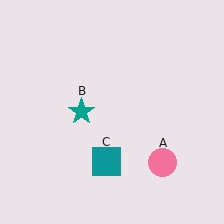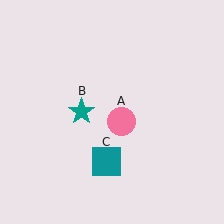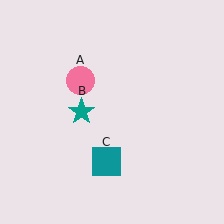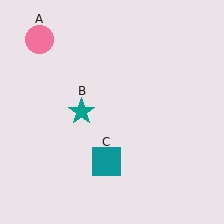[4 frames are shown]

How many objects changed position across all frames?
1 object changed position: pink circle (object A).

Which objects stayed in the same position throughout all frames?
Teal star (object B) and teal square (object C) remained stationary.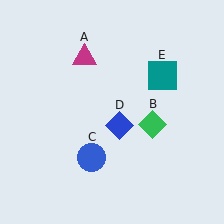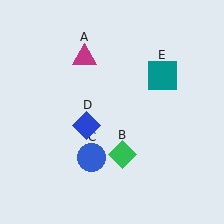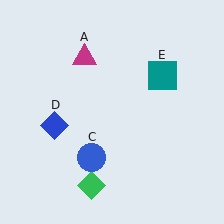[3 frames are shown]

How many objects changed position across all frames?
2 objects changed position: green diamond (object B), blue diamond (object D).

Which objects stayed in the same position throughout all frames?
Magenta triangle (object A) and blue circle (object C) and teal square (object E) remained stationary.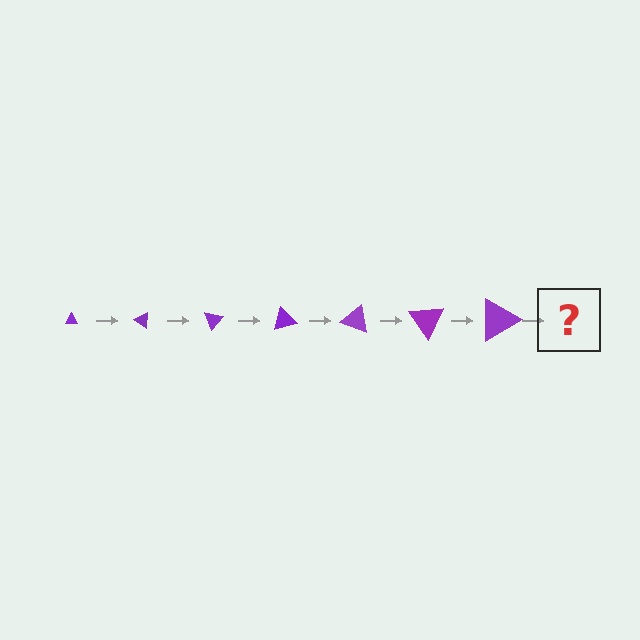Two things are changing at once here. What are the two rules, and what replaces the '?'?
The two rules are that the triangle grows larger each step and it rotates 35 degrees each step. The '?' should be a triangle, larger than the previous one and rotated 245 degrees from the start.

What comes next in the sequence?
The next element should be a triangle, larger than the previous one and rotated 245 degrees from the start.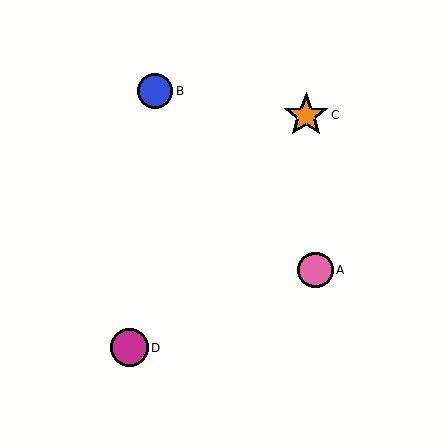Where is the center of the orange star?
The center of the orange star is at (306, 115).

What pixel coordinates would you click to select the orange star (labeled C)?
Click at (306, 115) to select the orange star C.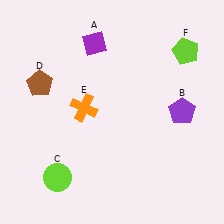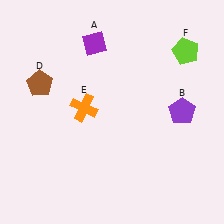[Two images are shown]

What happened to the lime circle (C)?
The lime circle (C) was removed in Image 2. It was in the bottom-left area of Image 1.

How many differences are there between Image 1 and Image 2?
There is 1 difference between the two images.